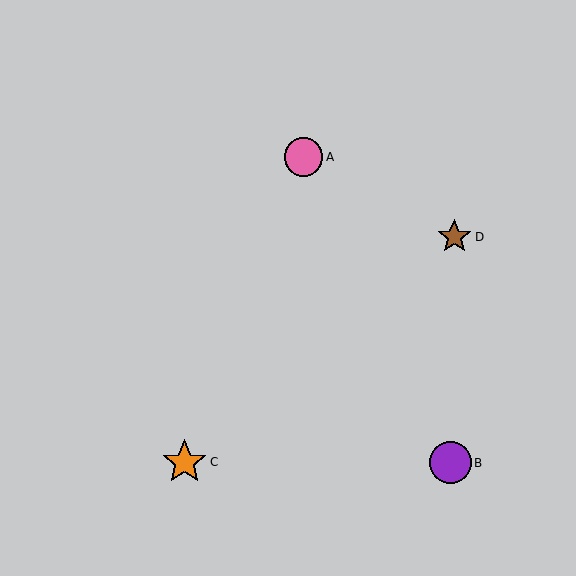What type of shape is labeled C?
Shape C is an orange star.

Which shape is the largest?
The orange star (labeled C) is the largest.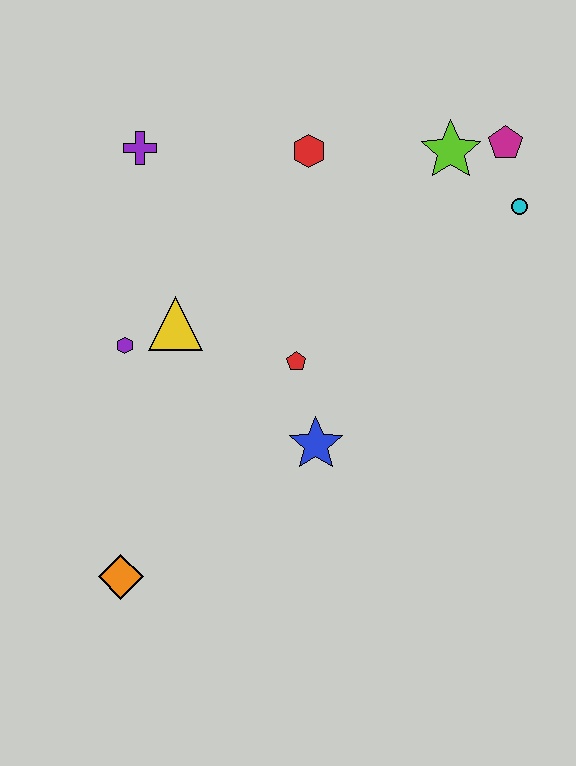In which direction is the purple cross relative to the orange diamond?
The purple cross is above the orange diamond.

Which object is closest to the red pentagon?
The blue star is closest to the red pentagon.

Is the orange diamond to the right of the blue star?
No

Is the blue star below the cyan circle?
Yes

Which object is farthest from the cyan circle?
The orange diamond is farthest from the cyan circle.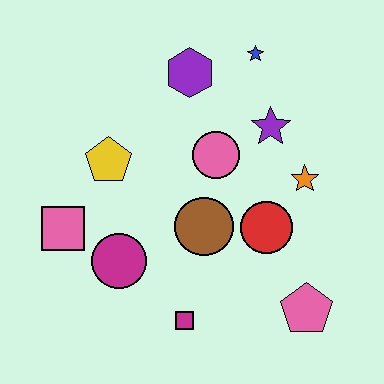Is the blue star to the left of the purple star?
Yes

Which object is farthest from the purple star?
The pink square is farthest from the purple star.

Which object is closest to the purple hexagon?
The blue star is closest to the purple hexagon.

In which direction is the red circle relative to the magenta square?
The red circle is above the magenta square.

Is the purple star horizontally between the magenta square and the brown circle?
No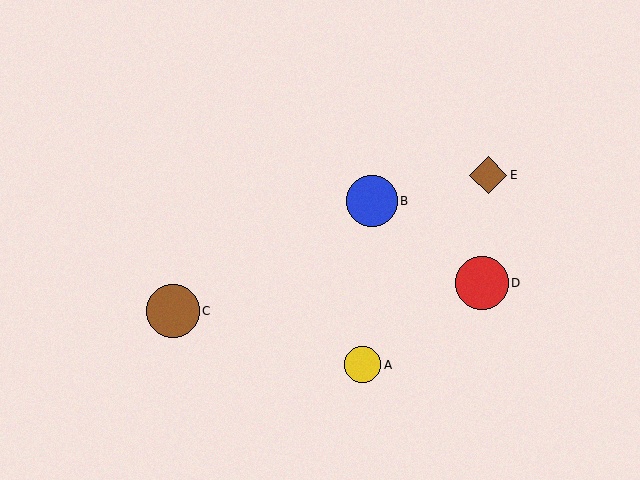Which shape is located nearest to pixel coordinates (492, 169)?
The brown diamond (labeled E) at (488, 175) is nearest to that location.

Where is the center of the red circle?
The center of the red circle is at (482, 283).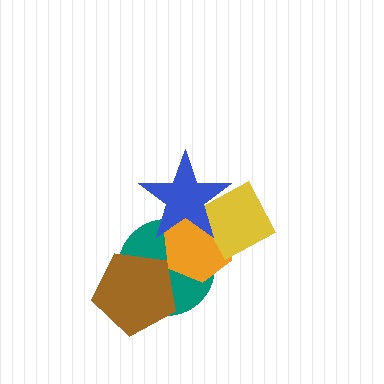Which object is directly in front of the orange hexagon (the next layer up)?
The yellow square is directly in front of the orange hexagon.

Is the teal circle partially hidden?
Yes, it is partially covered by another shape.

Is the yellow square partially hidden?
Yes, it is partially covered by another shape.